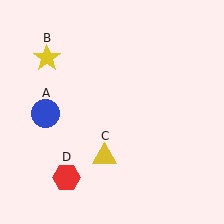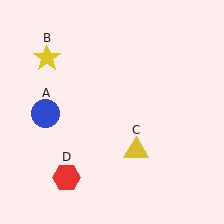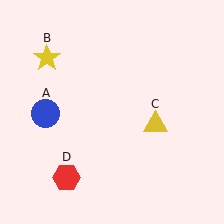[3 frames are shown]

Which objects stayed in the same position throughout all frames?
Blue circle (object A) and yellow star (object B) and red hexagon (object D) remained stationary.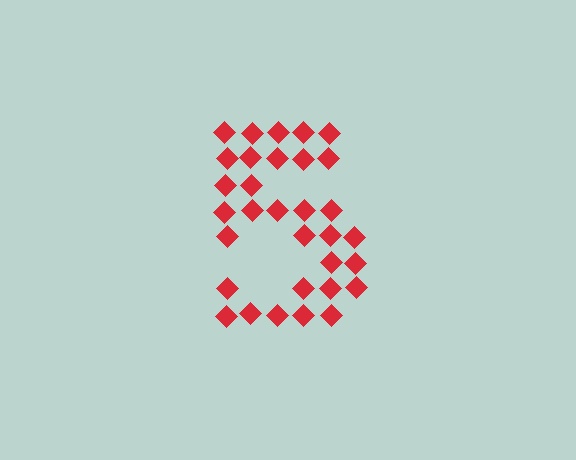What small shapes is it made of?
It is made of small diamonds.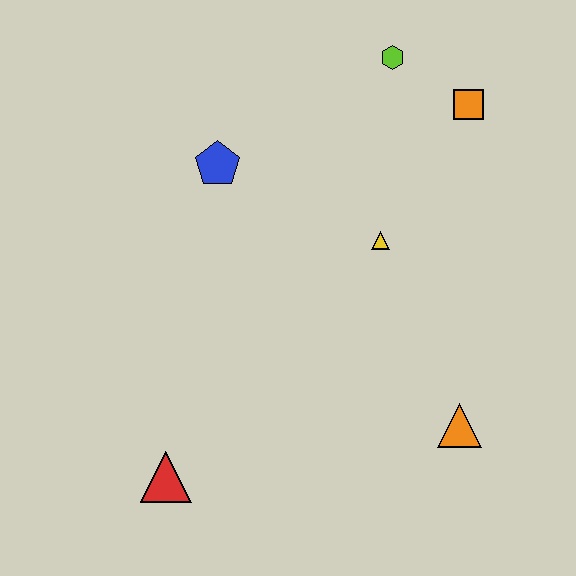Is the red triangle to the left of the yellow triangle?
Yes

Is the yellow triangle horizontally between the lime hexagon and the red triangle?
Yes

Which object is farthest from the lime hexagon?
The red triangle is farthest from the lime hexagon.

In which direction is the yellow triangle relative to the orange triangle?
The yellow triangle is above the orange triangle.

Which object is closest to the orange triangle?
The yellow triangle is closest to the orange triangle.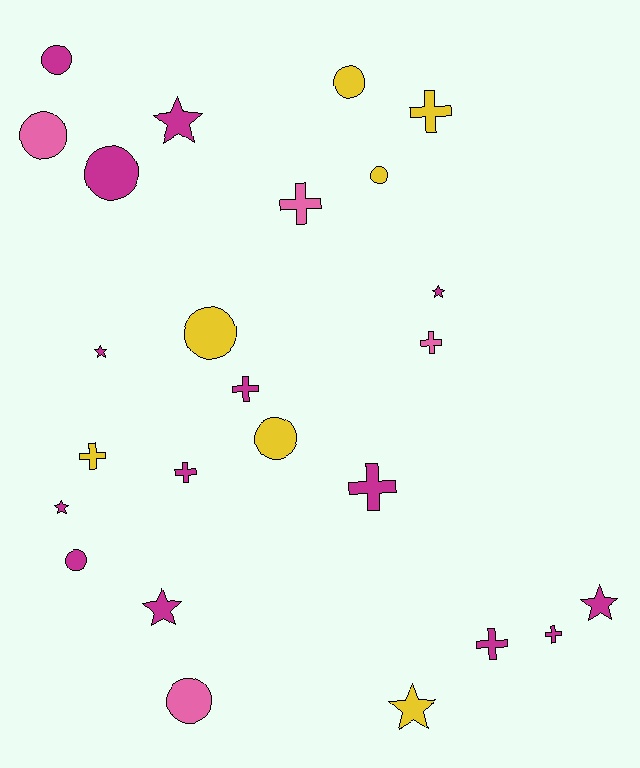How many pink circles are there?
There are 2 pink circles.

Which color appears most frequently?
Magenta, with 14 objects.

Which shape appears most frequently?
Circle, with 9 objects.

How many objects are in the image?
There are 25 objects.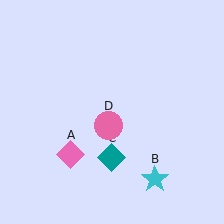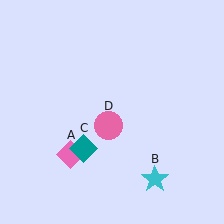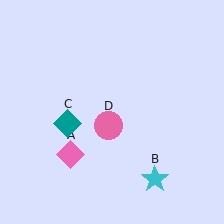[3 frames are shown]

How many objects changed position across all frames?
1 object changed position: teal diamond (object C).